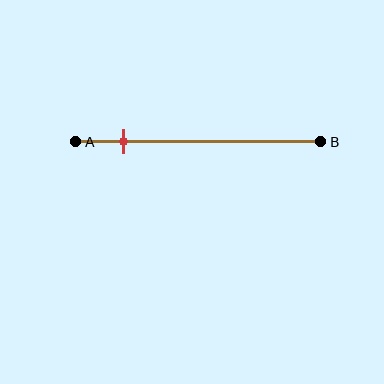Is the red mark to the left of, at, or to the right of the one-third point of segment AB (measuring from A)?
The red mark is to the left of the one-third point of segment AB.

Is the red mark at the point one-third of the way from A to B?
No, the mark is at about 20% from A, not at the 33% one-third point.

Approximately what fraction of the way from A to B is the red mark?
The red mark is approximately 20% of the way from A to B.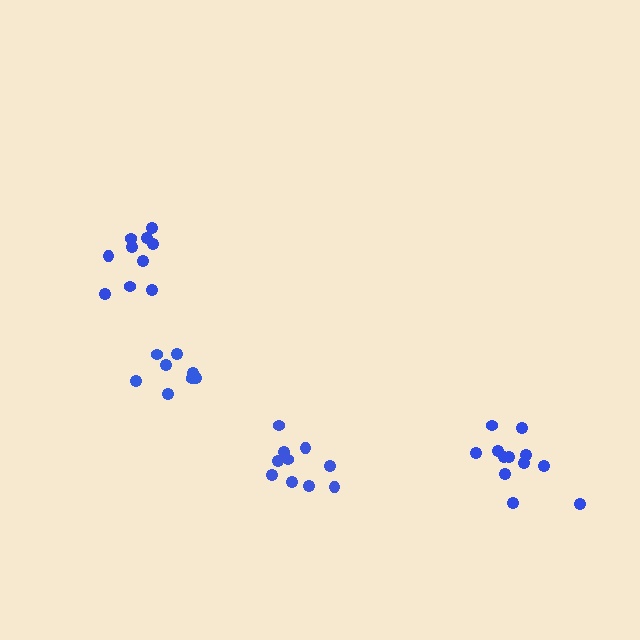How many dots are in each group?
Group 1: 10 dots, Group 2: 10 dots, Group 3: 12 dots, Group 4: 8 dots (40 total).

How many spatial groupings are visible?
There are 4 spatial groupings.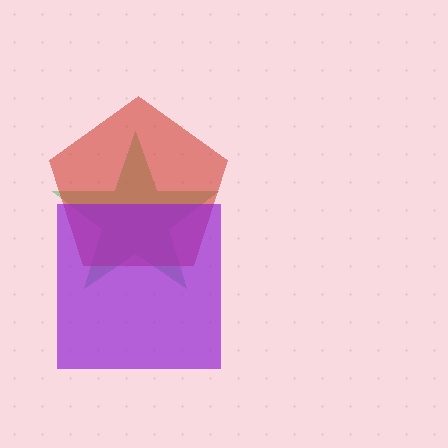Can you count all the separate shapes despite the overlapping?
Yes, there are 3 separate shapes.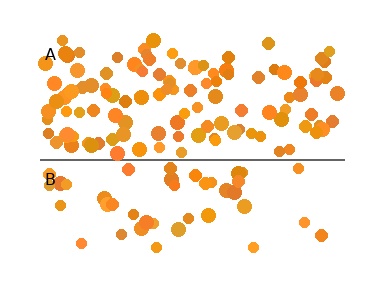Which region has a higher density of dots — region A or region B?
A (the top).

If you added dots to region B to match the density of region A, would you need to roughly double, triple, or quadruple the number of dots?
Approximately double.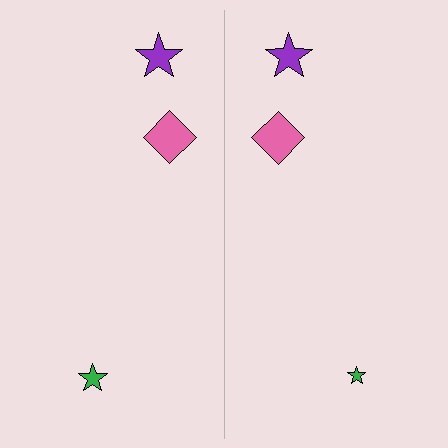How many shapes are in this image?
There are 6 shapes in this image.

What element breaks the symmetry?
The green star on the right side has a different size than its mirror counterpart.